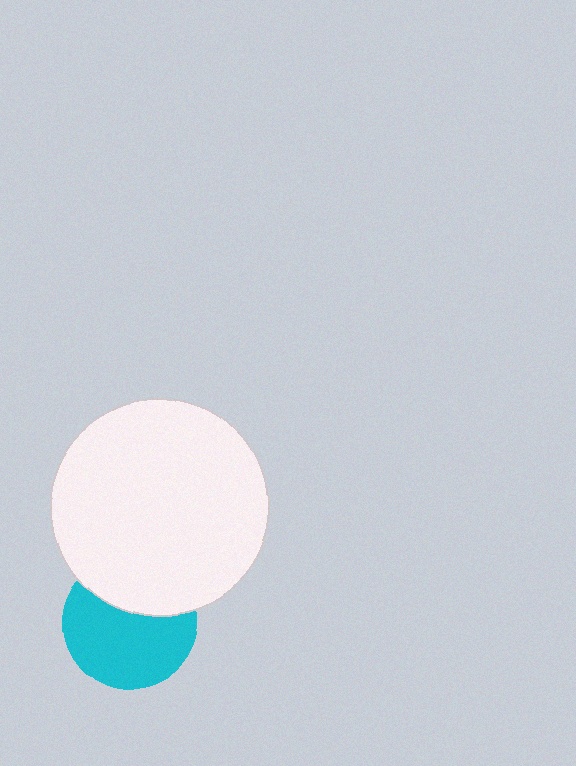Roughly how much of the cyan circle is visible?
About half of it is visible (roughly 64%).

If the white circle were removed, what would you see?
You would see the complete cyan circle.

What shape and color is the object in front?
The object in front is a white circle.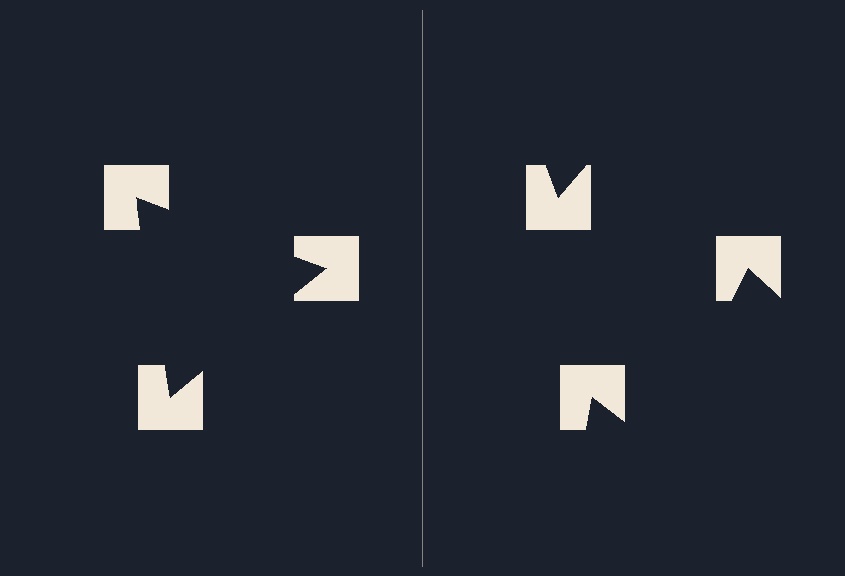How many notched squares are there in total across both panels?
6 — 3 on each side.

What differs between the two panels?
The notched squares are positioned identically on both sides; only the wedge orientations differ. On the left they align to a triangle; on the right they are misaligned.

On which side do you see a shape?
An illusory triangle appears on the left side. On the right side the wedge cuts are rotated, so no coherent shape forms.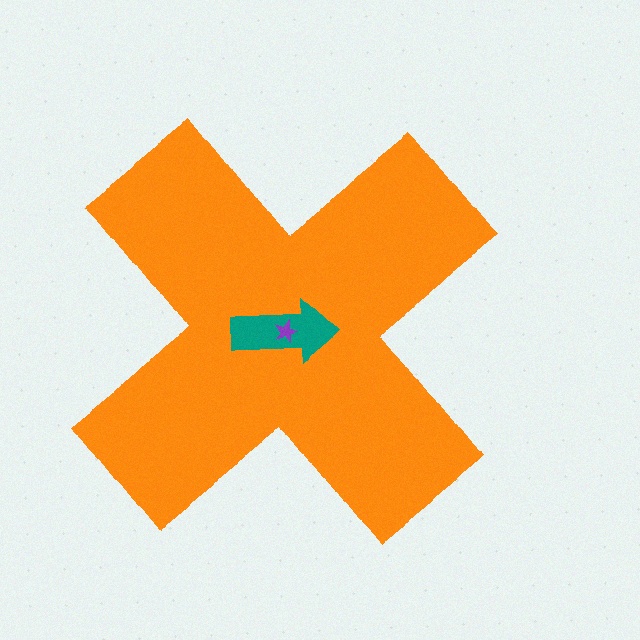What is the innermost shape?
The purple star.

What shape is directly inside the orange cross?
The teal arrow.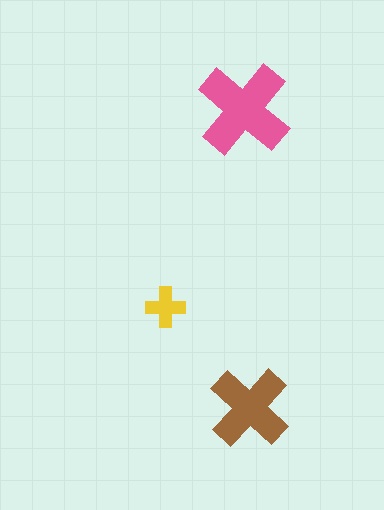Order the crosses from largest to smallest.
the pink one, the brown one, the yellow one.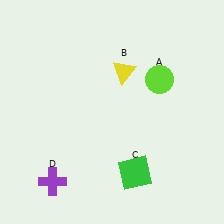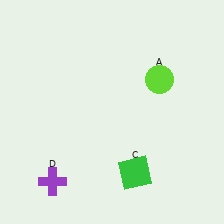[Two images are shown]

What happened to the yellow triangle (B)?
The yellow triangle (B) was removed in Image 2. It was in the top-right area of Image 1.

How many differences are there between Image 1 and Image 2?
There is 1 difference between the two images.